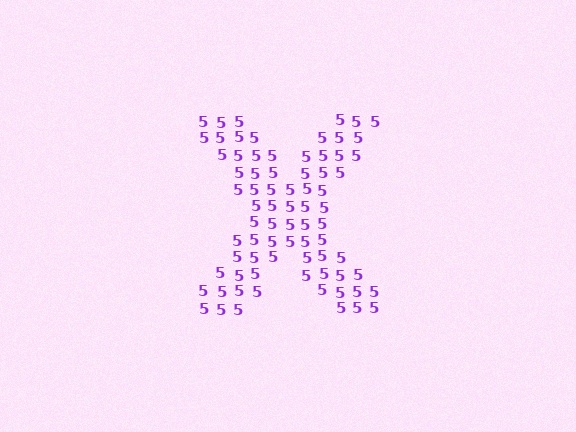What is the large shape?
The large shape is the letter X.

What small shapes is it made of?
It is made of small digit 5's.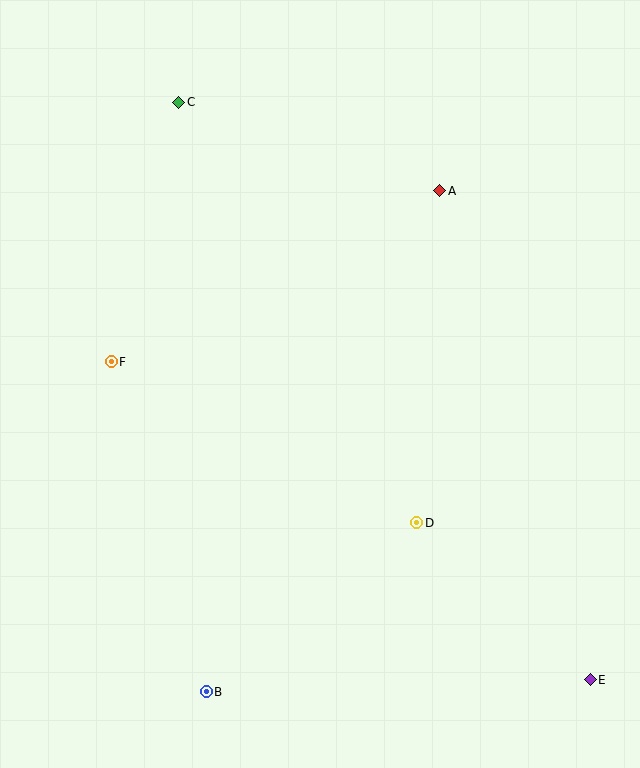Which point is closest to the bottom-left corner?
Point B is closest to the bottom-left corner.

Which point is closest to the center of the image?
Point D at (417, 523) is closest to the center.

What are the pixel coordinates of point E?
Point E is at (590, 680).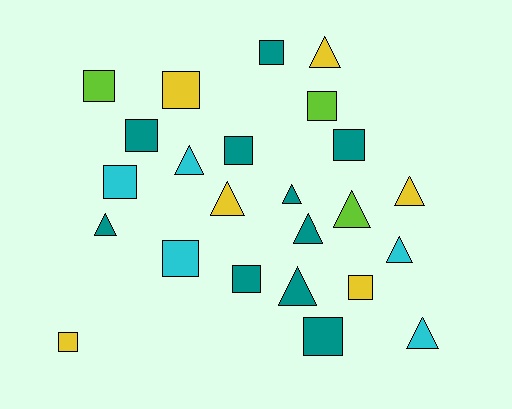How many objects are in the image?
There are 24 objects.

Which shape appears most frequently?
Square, with 13 objects.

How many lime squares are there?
There are 2 lime squares.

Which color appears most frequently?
Teal, with 10 objects.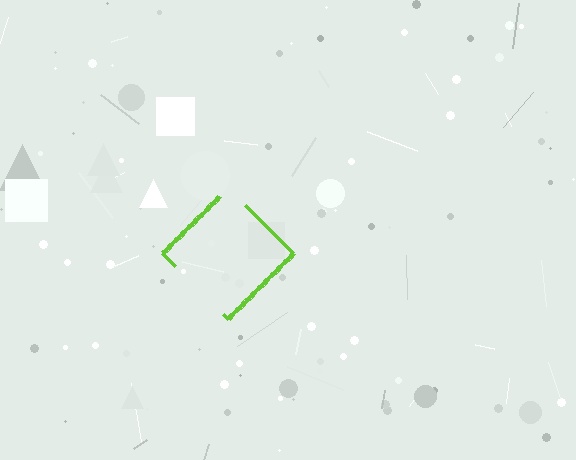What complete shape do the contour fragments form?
The contour fragments form a diamond.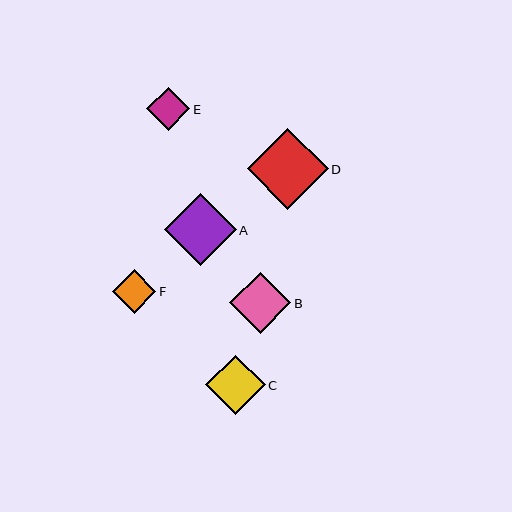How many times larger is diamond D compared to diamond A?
Diamond D is approximately 1.1 times the size of diamond A.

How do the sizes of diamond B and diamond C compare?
Diamond B and diamond C are approximately the same size.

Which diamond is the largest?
Diamond D is the largest with a size of approximately 81 pixels.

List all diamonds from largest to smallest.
From largest to smallest: D, A, B, C, F, E.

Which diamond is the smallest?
Diamond E is the smallest with a size of approximately 43 pixels.